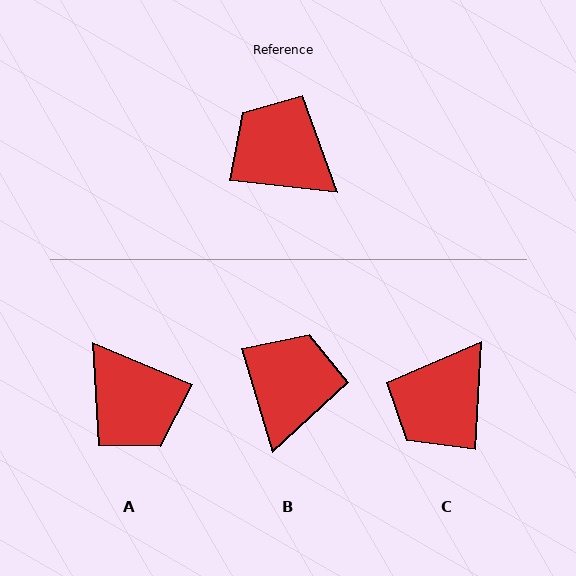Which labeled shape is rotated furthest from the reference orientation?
A, about 164 degrees away.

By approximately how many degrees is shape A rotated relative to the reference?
Approximately 164 degrees counter-clockwise.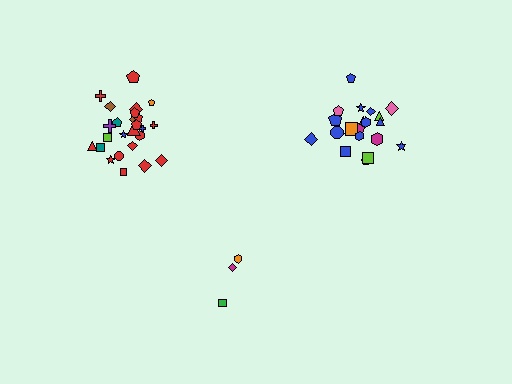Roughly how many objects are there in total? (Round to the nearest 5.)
Roughly 50 objects in total.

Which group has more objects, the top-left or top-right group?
The top-left group.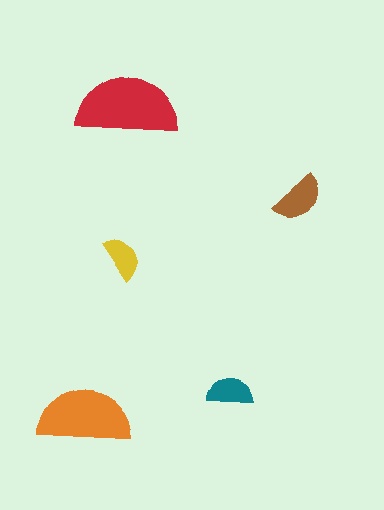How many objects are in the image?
There are 5 objects in the image.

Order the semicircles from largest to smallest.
the red one, the orange one, the brown one, the teal one, the yellow one.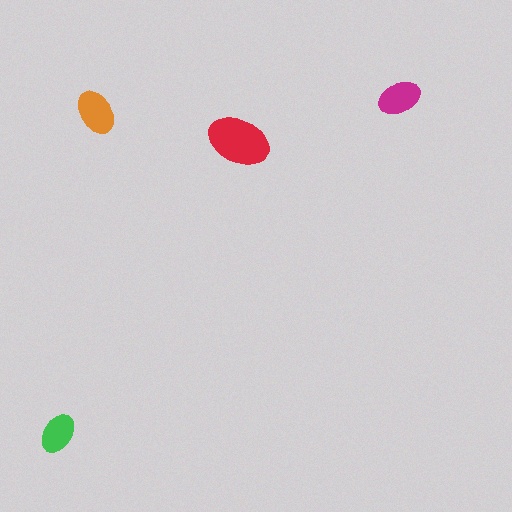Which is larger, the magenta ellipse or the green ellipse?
The magenta one.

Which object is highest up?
The magenta ellipse is topmost.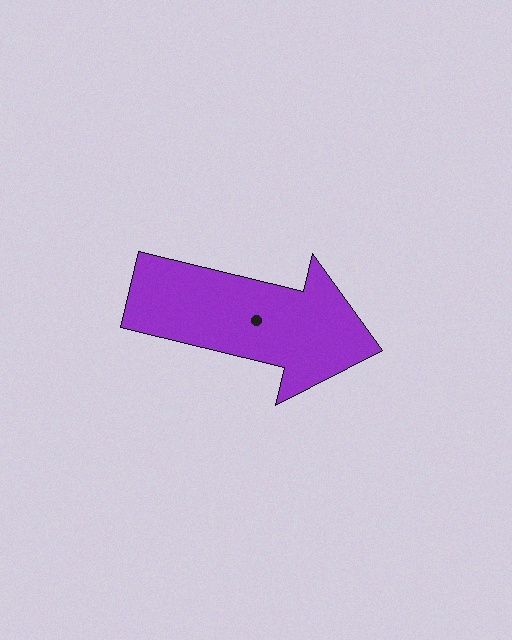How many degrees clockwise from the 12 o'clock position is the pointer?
Approximately 103 degrees.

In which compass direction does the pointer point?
East.